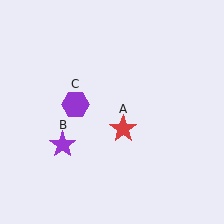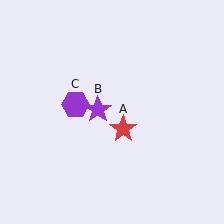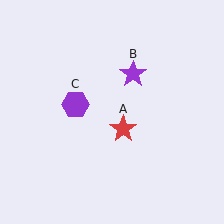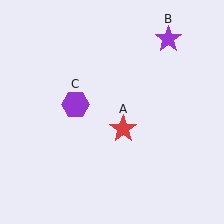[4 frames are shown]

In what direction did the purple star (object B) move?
The purple star (object B) moved up and to the right.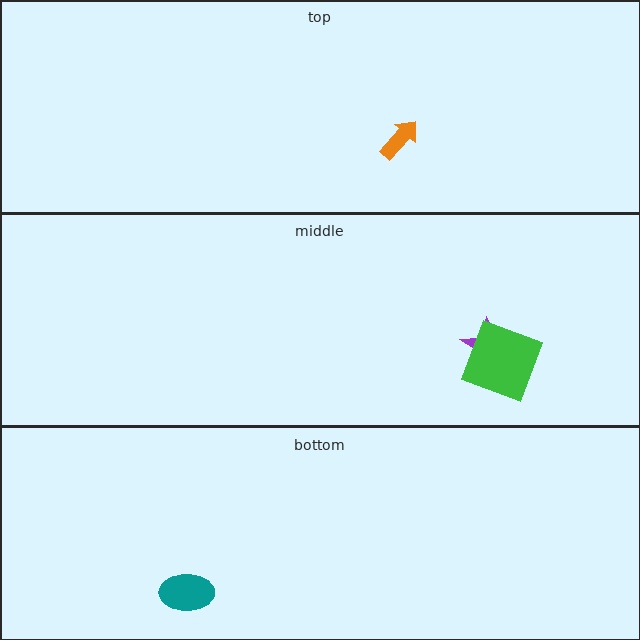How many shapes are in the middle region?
2.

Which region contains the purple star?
The middle region.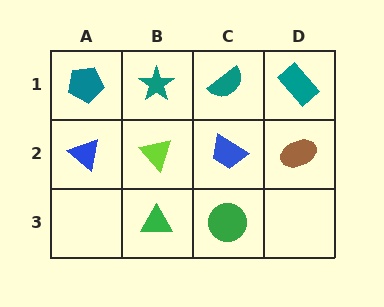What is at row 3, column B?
A green triangle.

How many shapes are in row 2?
4 shapes.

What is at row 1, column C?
A teal semicircle.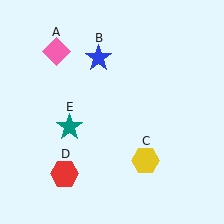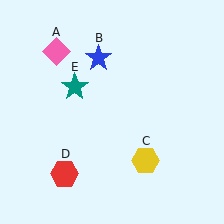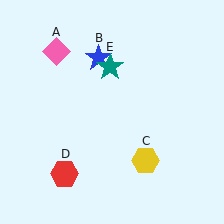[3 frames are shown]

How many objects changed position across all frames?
1 object changed position: teal star (object E).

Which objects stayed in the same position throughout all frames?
Pink diamond (object A) and blue star (object B) and yellow hexagon (object C) and red hexagon (object D) remained stationary.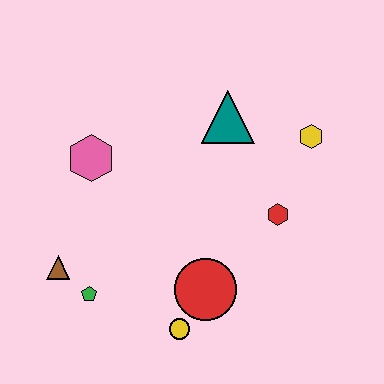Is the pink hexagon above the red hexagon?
Yes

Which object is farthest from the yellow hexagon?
The brown triangle is farthest from the yellow hexagon.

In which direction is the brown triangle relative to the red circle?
The brown triangle is to the left of the red circle.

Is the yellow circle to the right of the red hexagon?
No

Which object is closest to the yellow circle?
The red circle is closest to the yellow circle.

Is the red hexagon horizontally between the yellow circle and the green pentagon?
No